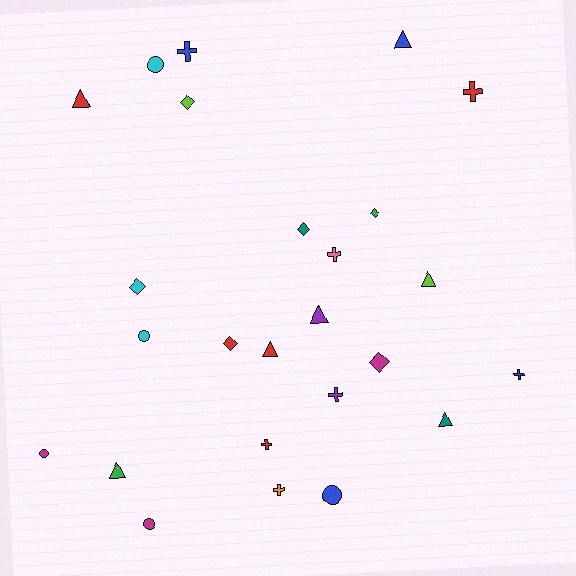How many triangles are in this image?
There are 7 triangles.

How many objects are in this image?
There are 25 objects.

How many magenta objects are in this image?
There are 3 magenta objects.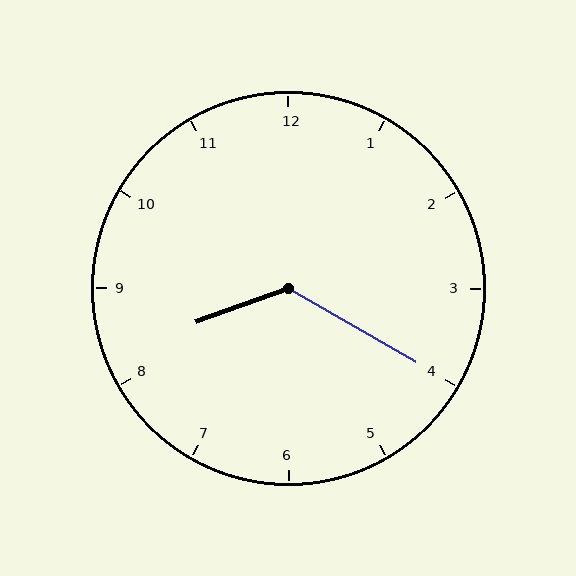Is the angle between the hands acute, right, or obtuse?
It is obtuse.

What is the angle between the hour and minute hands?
Approximately 130 degrees.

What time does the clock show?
8:20.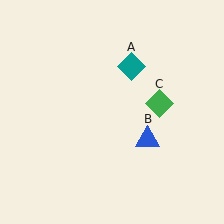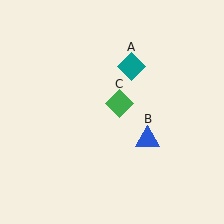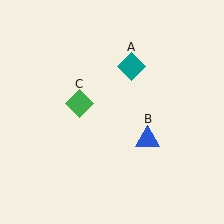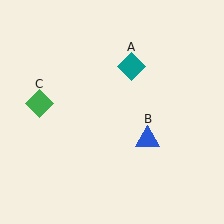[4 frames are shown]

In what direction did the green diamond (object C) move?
The green diamond (object C) moved left.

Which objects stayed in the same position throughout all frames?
Teal diamond (object A) and blue triangle (object B) remained stationary.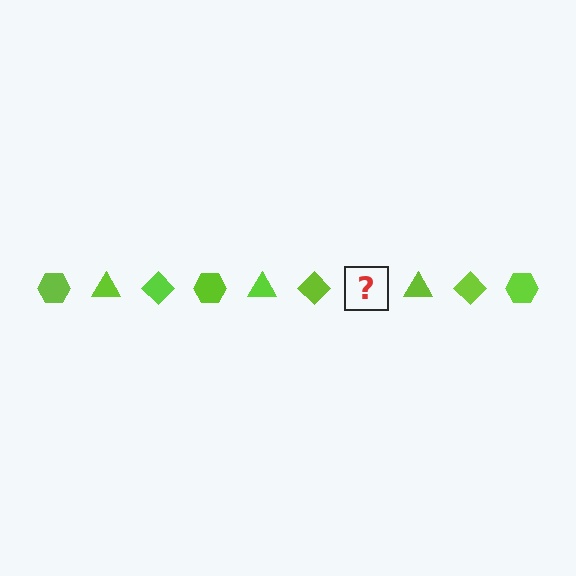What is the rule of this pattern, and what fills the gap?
The rule is that the pattern cycles through hexagon, triangle, diamond shapes in lime. The gap should be filled with a lime hexagon.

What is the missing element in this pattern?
The missing element is a lime hexagon.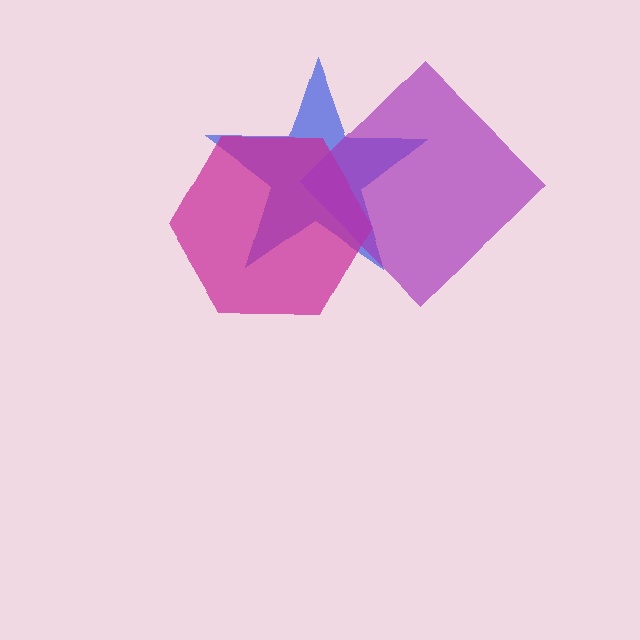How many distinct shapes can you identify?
There are 3 distinct shapes: a blue star, a magenta hexagon, a purple diamond.